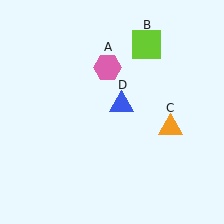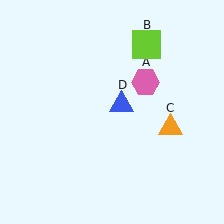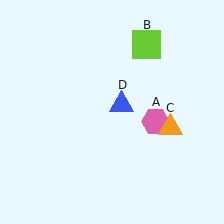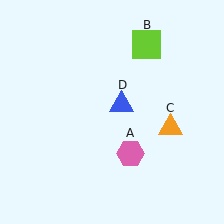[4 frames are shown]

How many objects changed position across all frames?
1 object changed position: pink hexagon (object A).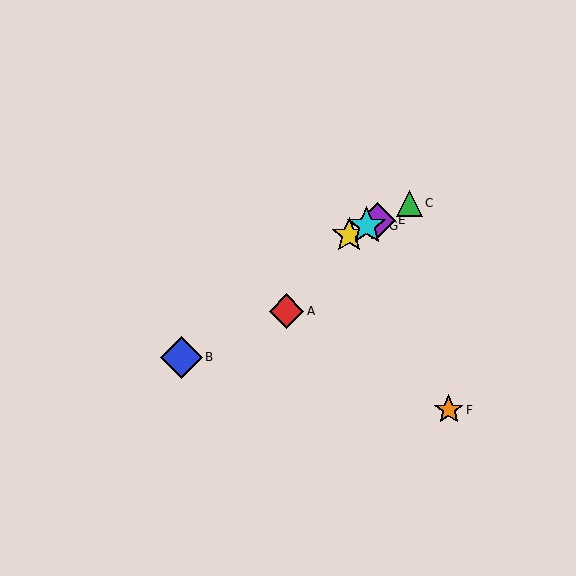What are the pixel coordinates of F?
Object F is at (449, 410).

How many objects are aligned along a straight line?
4 objects (C, D, E, G) are aligned along a straight line.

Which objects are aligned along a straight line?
Objects C, D, E, G are aligned along a straight line.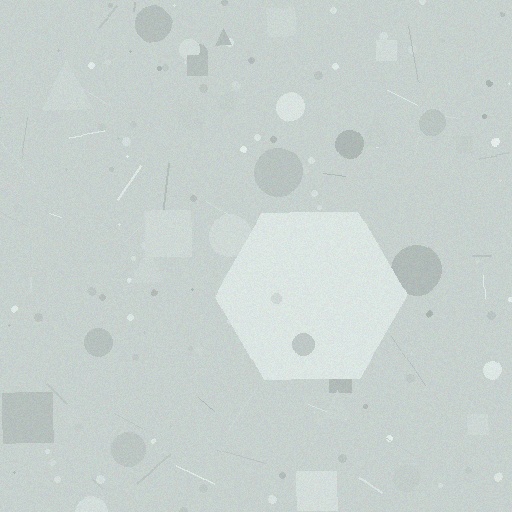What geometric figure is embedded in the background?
A hexagon is embedded in the background.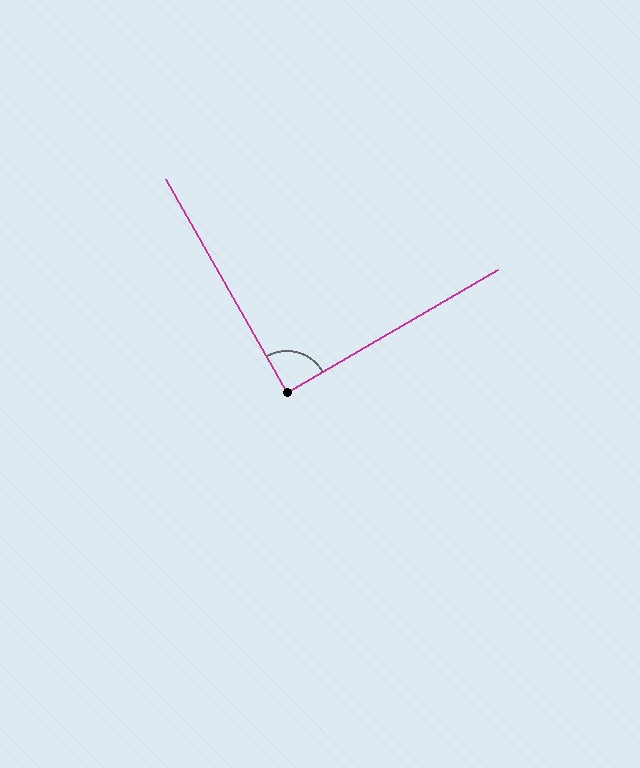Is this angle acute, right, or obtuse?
It is approximately a right angle.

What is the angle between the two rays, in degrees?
Approximately 89 degrees.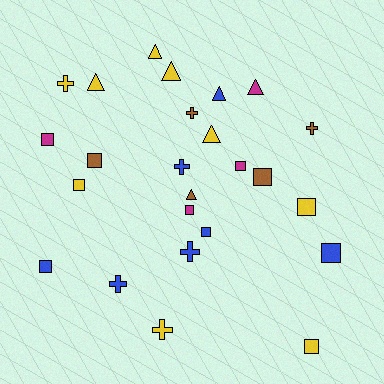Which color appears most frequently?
Yellow, with 9 objects.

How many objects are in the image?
There are 25 objects.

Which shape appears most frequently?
Square, with 11 objects.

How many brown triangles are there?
There is 1 brown triangle.